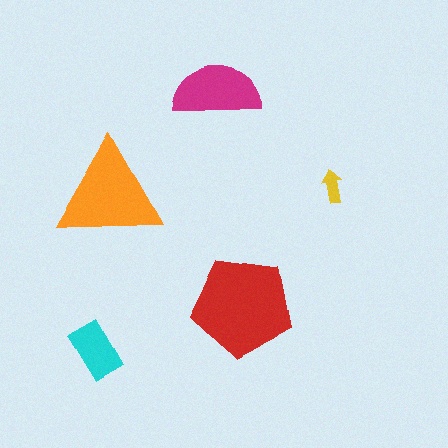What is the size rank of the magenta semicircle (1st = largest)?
3rd.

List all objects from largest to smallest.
The red pentagon, the orange triangle, the magenta semicircle, the cyan rectangle, the yellow arrow.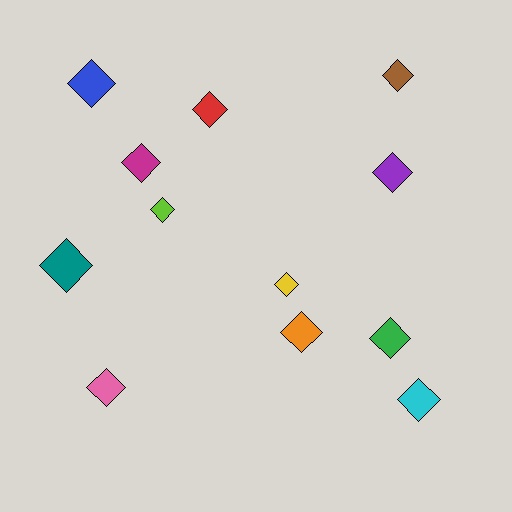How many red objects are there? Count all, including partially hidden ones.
There is 1 red object.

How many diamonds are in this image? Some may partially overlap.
There are 12 diamonds.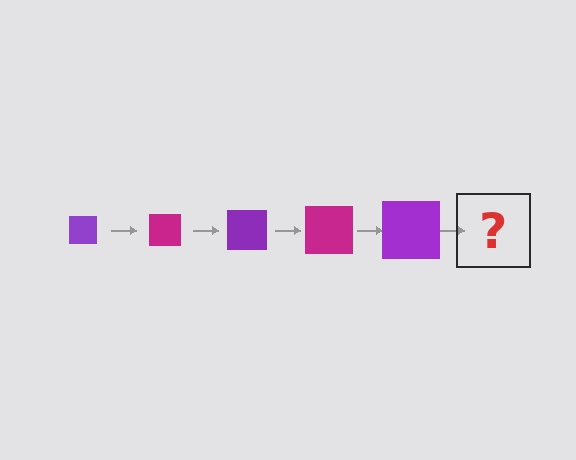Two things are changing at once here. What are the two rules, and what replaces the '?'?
The two rules are that the square grows larger each step and the color cycles through purple and magenta. The '?' should be a magenta square, larger than the previous one.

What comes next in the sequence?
The next element should be a magenta square, larger than the previous one.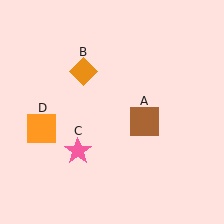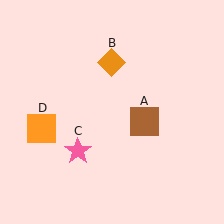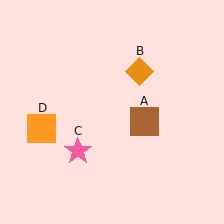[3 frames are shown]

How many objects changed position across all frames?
1 object changed position: orange diamond (object B).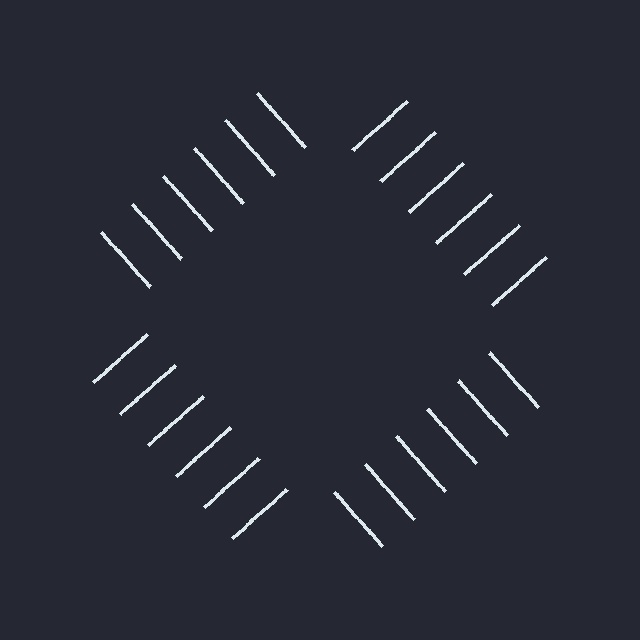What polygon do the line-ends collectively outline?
An illusory square — the line segments terminate on its edges but no continuous stroke is drawn.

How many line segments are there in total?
24 — 6 along each of the 4 edges.